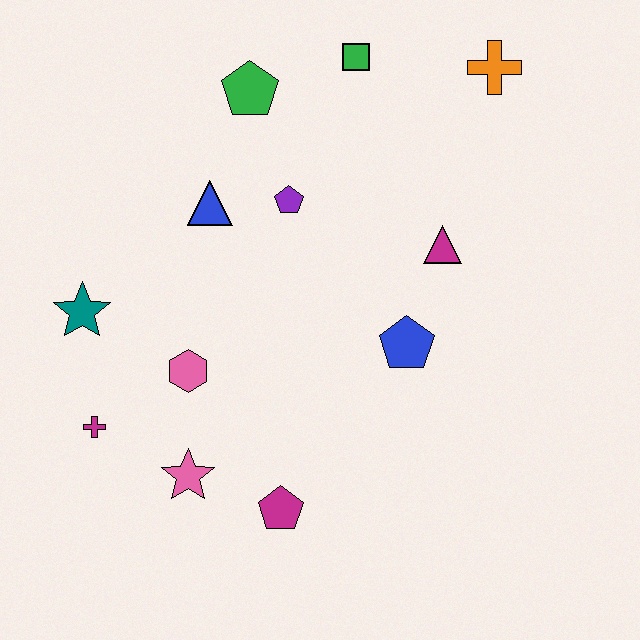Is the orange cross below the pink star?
No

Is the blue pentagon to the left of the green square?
No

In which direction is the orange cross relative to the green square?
The orange cross is to the right of the green square.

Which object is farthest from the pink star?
The orange cross is farthest from the pink star.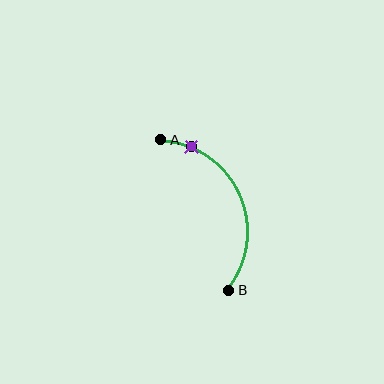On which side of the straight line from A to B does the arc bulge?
The arc bulges to the right of the straight line connecting A and B.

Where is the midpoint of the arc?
The arc midpoint is the point on the curve farthest from the straight line joining A and B. It sits to the right of that line.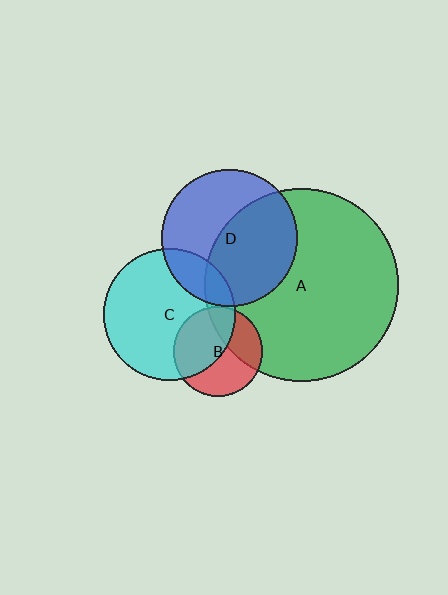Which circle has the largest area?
Circle A (green).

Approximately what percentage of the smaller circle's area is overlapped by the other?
Approximately 50%.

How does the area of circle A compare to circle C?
Approximately 2.1 times.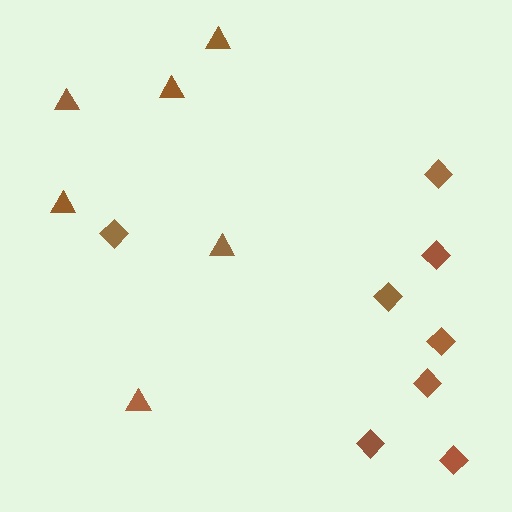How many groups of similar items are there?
There are 2 groups: one group of triangles (6) and one group of diamonds (8).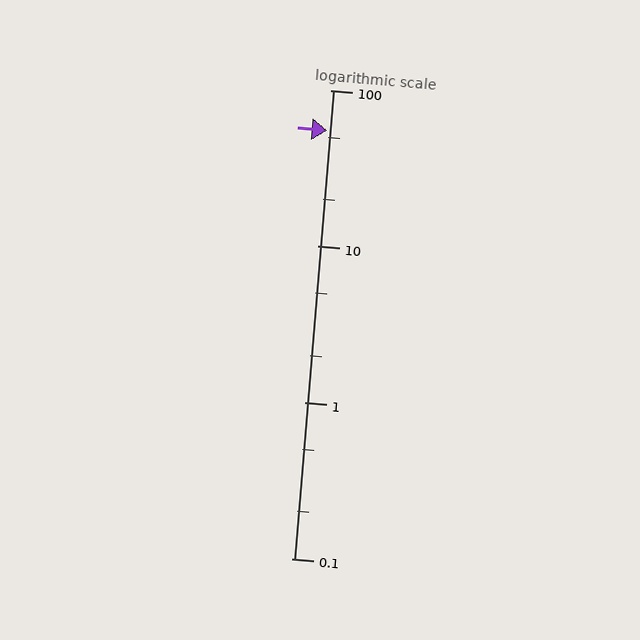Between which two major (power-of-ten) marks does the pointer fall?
The pointer is between 10 and 100.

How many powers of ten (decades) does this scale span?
The scale spans 3 decades, from 0.1 to 100.